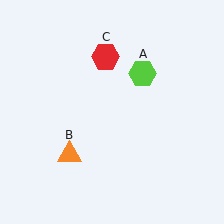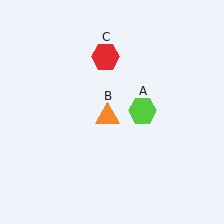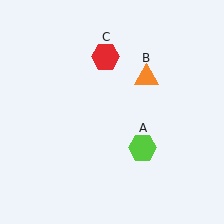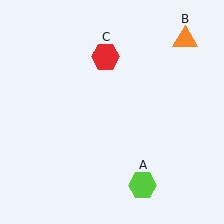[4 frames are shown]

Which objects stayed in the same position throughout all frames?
Red hexagon (object C) remained stationary.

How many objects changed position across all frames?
2 objects changed position: lime hexagon (object A), orange triangle (object B).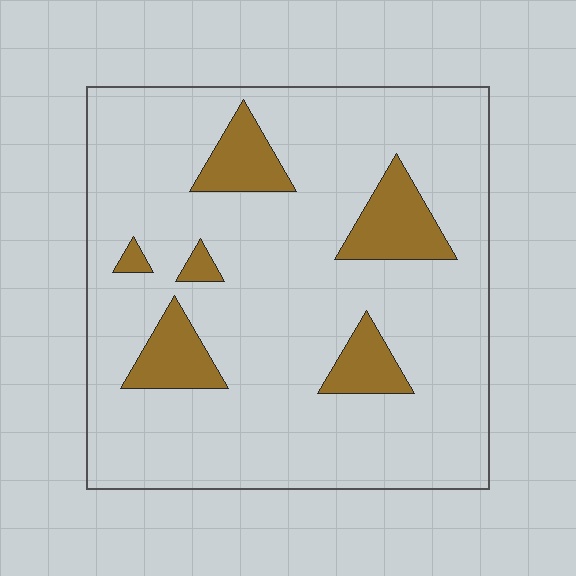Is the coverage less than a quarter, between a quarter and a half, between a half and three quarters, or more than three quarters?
Less than a quarter.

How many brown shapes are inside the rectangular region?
6.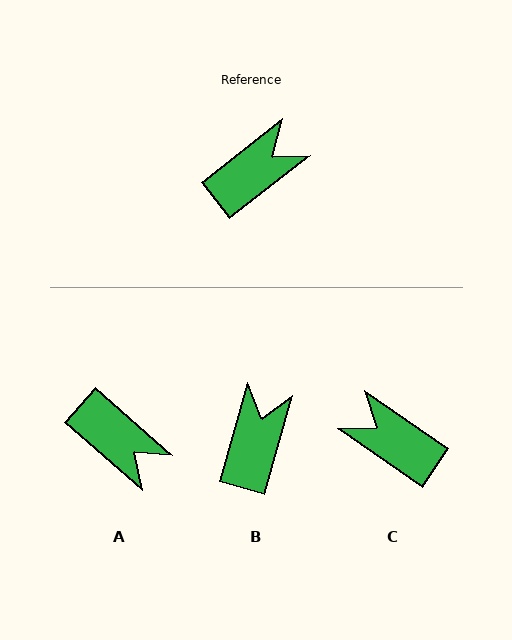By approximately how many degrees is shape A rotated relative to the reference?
Approximately 80 degrees clockwise.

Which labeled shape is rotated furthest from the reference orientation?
C, about 107 degrees away.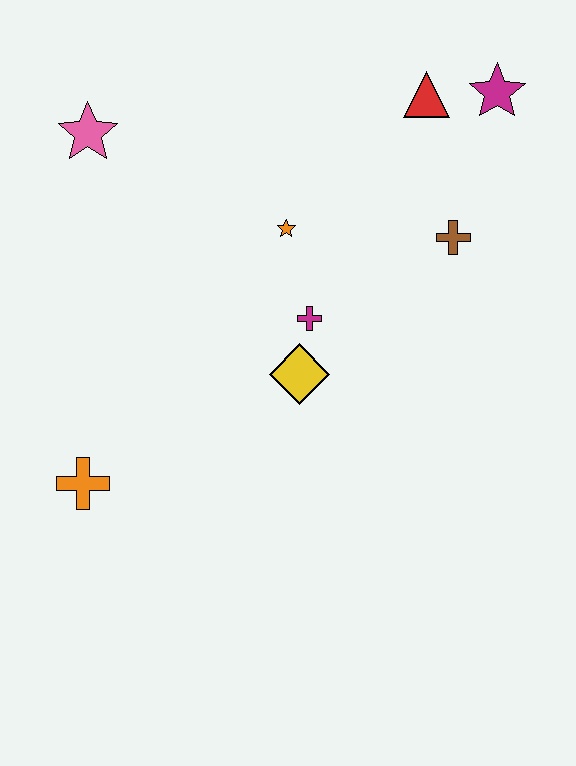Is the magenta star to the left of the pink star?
No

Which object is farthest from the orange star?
The orange cross is farthest from the orange star.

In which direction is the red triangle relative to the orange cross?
The red triangle is above the orange cross.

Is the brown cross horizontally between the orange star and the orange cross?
No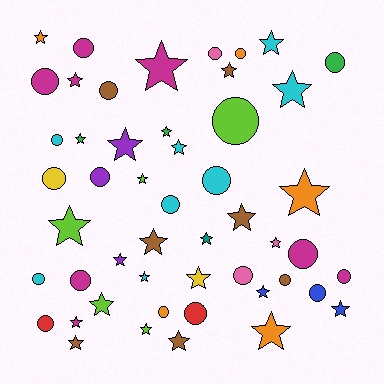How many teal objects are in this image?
There is 1 teal object.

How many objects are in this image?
There are 50 objects.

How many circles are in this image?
There are 22 circles.